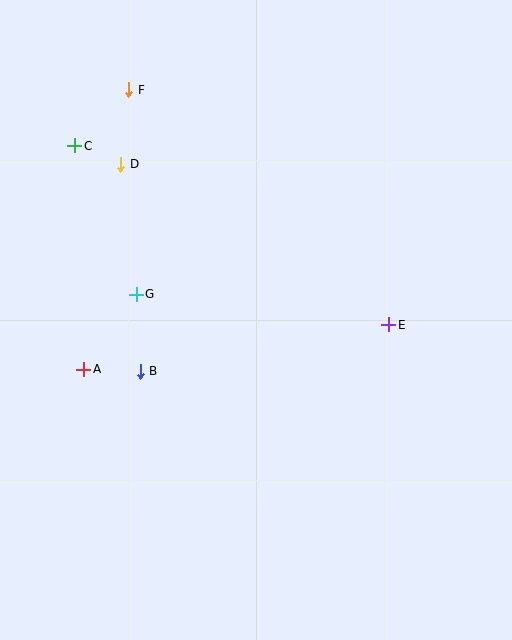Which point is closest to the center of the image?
Point G at (136, 294) is closest to the center.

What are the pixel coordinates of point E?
Point E is at (389, 325).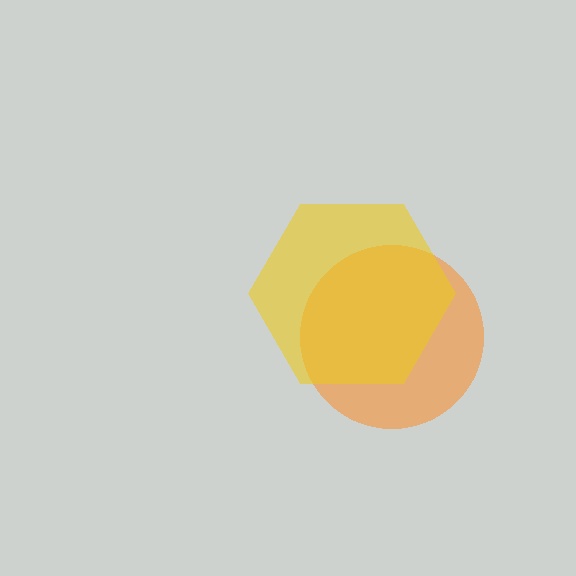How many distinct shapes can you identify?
There are 2 distinct shapes: an orange circle, a yellow hexagon.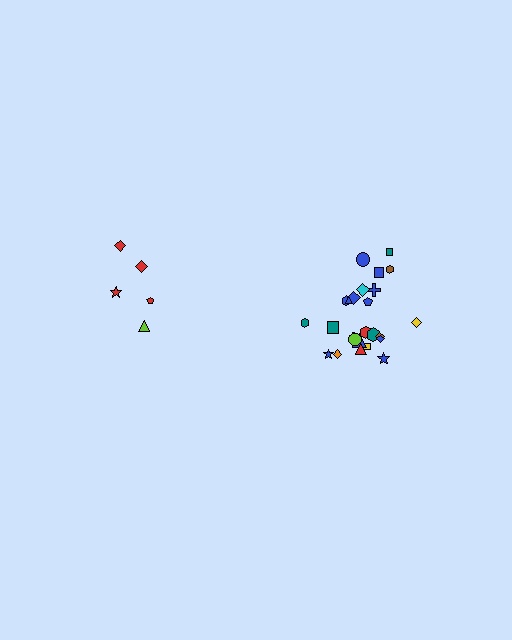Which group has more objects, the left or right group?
The right group.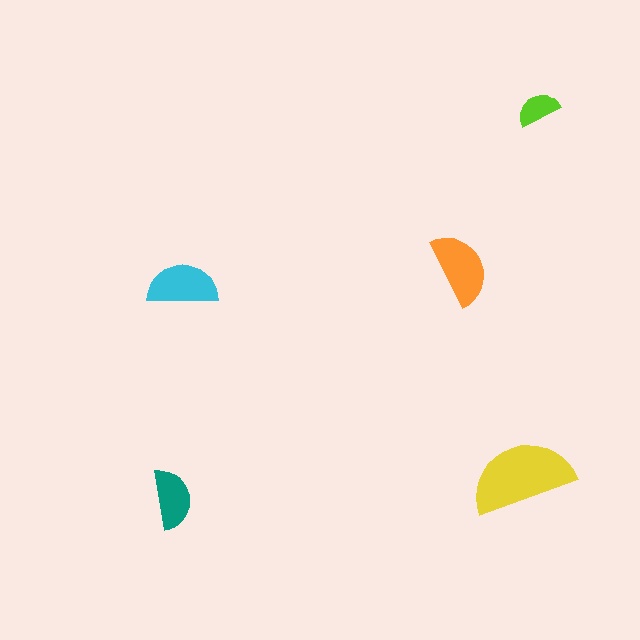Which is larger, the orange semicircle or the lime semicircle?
The orange one.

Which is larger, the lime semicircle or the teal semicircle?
The teal one.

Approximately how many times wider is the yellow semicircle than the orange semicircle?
About 1.5 times wider.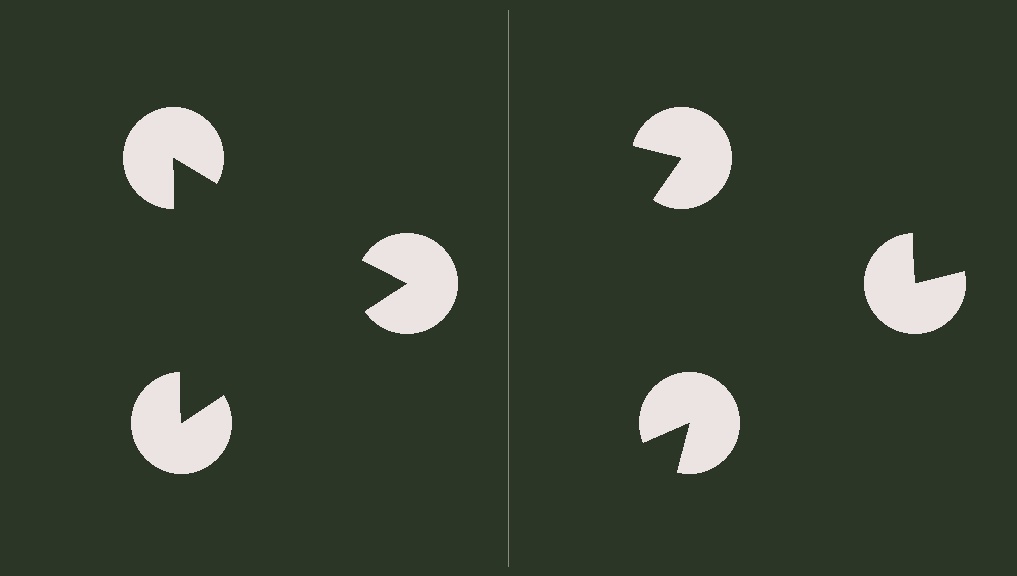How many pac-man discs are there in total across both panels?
6 — 3 on each side.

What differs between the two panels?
The pac-man discs are positioned identically on both sides; only the wedge orientations differ. On the left they align to a triangle; on the right they are misaligned.